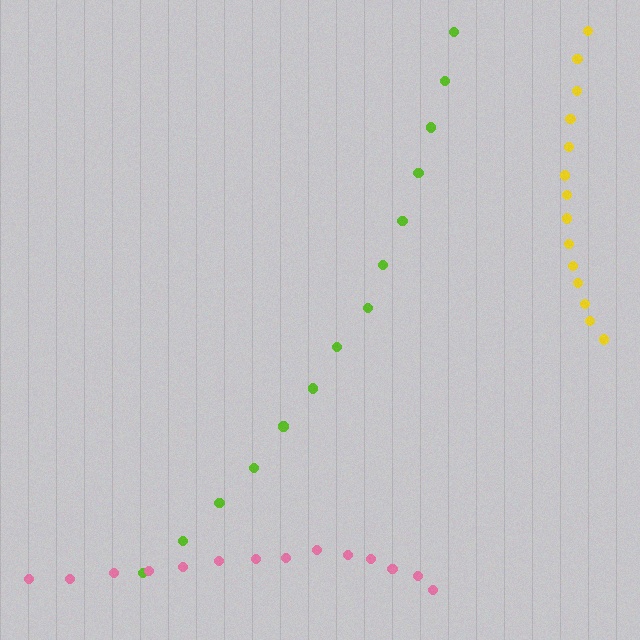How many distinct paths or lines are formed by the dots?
There are 3 distinct paths.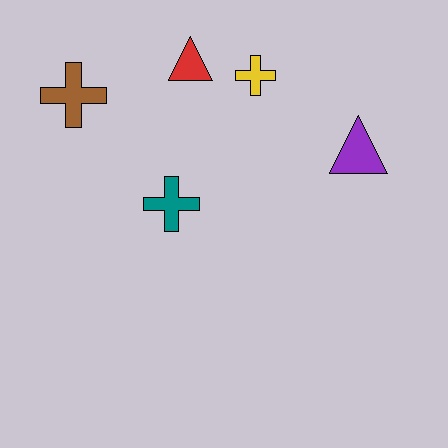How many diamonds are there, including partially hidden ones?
There are no diamonds.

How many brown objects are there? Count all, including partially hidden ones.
There is 1 brown object.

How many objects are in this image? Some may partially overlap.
There are 5 objects.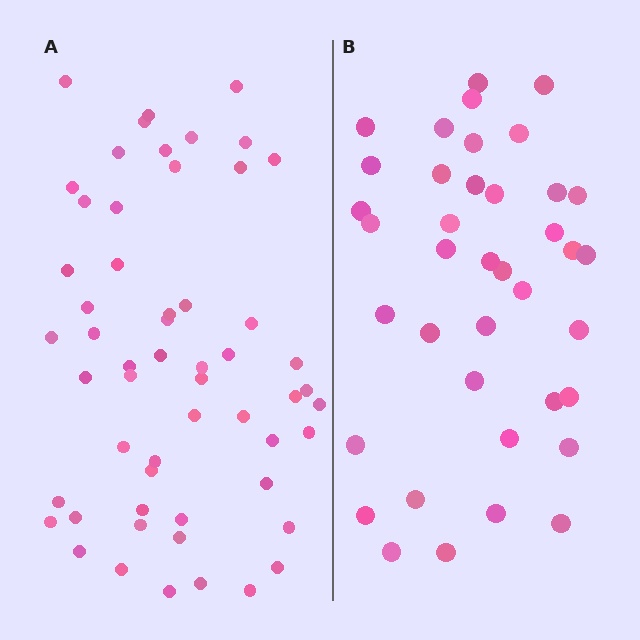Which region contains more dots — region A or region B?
Region A (the left region) has more dots.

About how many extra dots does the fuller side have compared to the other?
Region A has approximately 15 more dots than region B.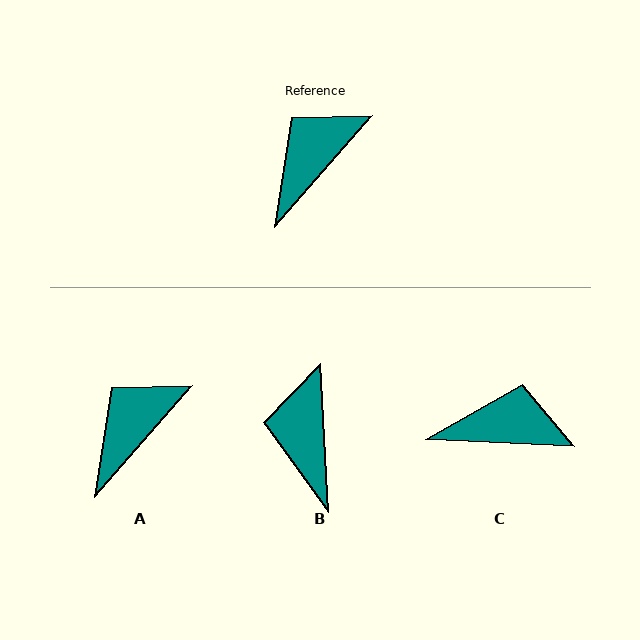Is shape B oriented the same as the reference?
No, it is off by about 45 degrees.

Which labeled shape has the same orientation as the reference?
A.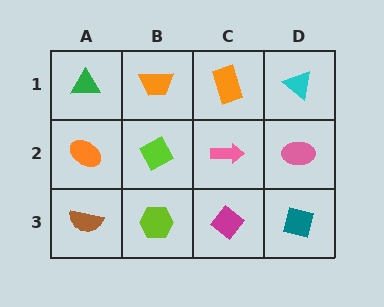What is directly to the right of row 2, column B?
A pink arrow.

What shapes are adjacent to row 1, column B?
A lime diamond (row 2, column B), a green triangle (row 1, column A), an orange rectangle (row 1, column C).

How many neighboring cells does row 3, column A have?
2.